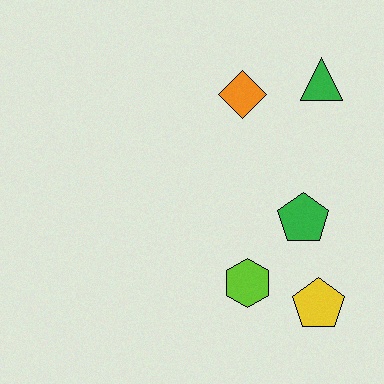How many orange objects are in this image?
There is 1 orange object.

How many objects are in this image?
There are 5 objects.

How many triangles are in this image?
There is 1 triangle.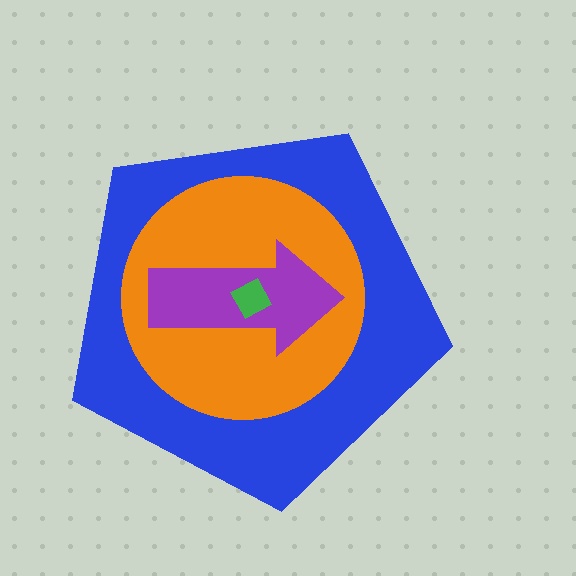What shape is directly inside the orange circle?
The purple arrow.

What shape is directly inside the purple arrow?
The green diamond.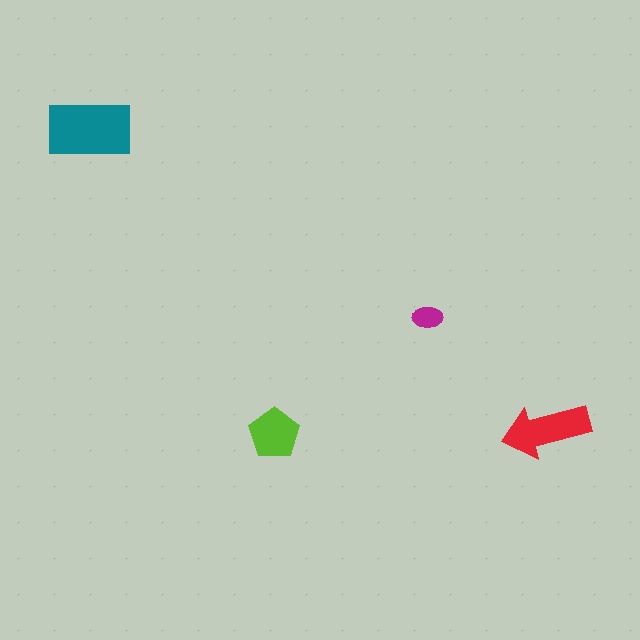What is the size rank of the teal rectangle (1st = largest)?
1st.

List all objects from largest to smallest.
The teal rectangle, the red arrow, the lime pentagon, the magenta ellipse.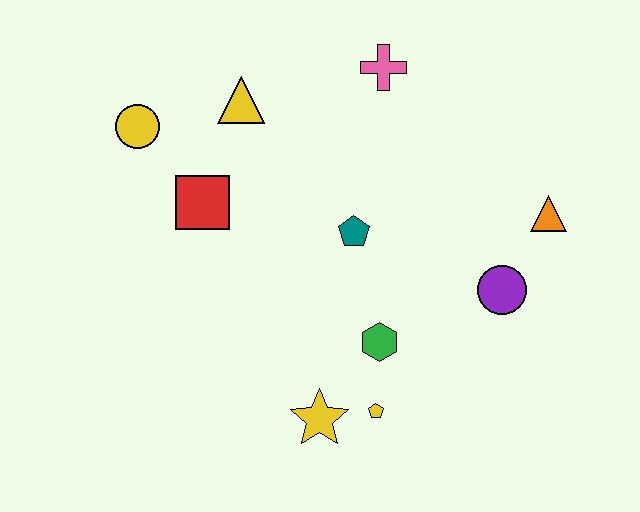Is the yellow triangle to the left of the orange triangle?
Yes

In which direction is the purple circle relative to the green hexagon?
The purple circle is to the right of the green hexagon.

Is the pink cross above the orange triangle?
Yes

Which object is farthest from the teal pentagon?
The yellow circle is farthest from the teal pentagon.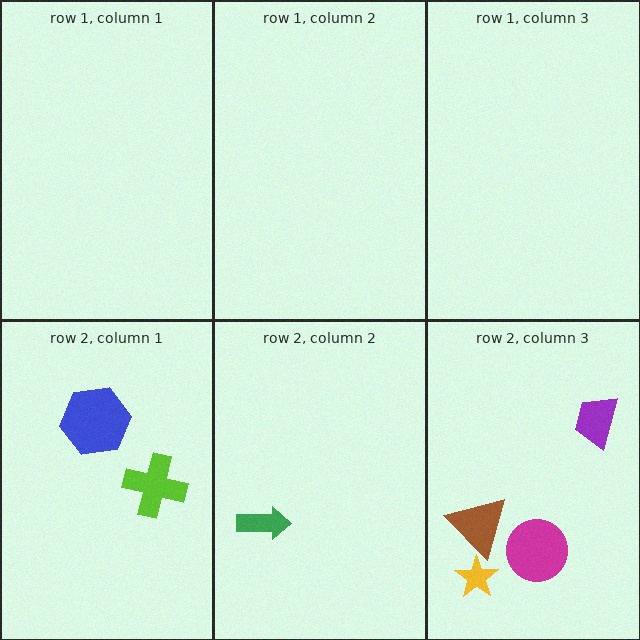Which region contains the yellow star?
The row 2, column 3 region.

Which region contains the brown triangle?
The row 2, column 3 region.